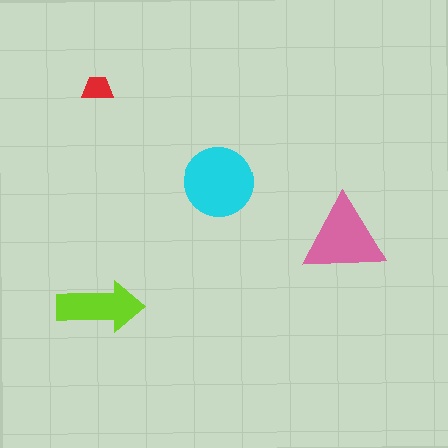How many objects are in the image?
There are 4 objects in the image.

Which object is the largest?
The cyan circle.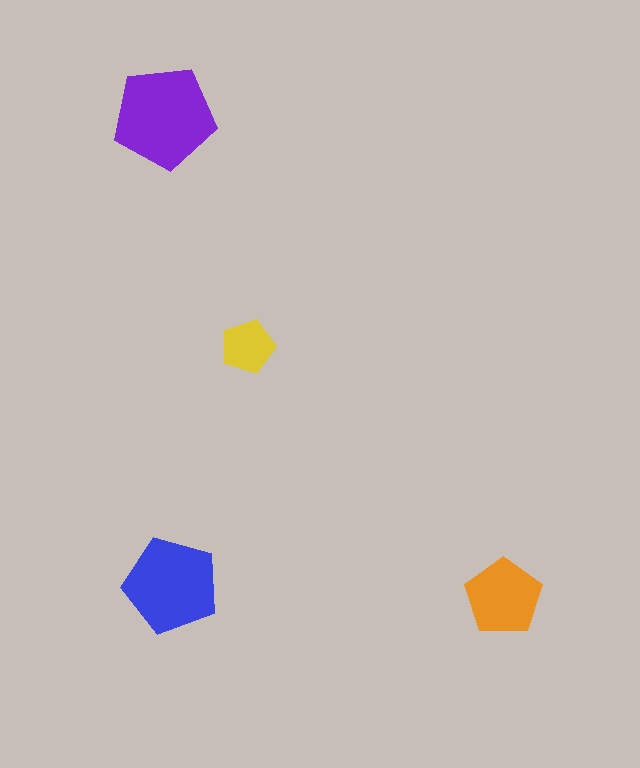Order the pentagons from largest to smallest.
the purple one, the blue one, the orange one, the yellow one.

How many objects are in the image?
There are 4 objects in the image.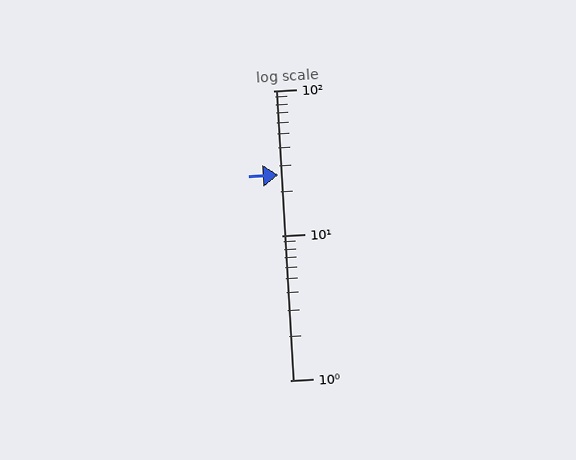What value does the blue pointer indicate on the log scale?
The pointer indicates approximately 26.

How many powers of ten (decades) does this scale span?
The scale spans 2 decades, from 1 to 100.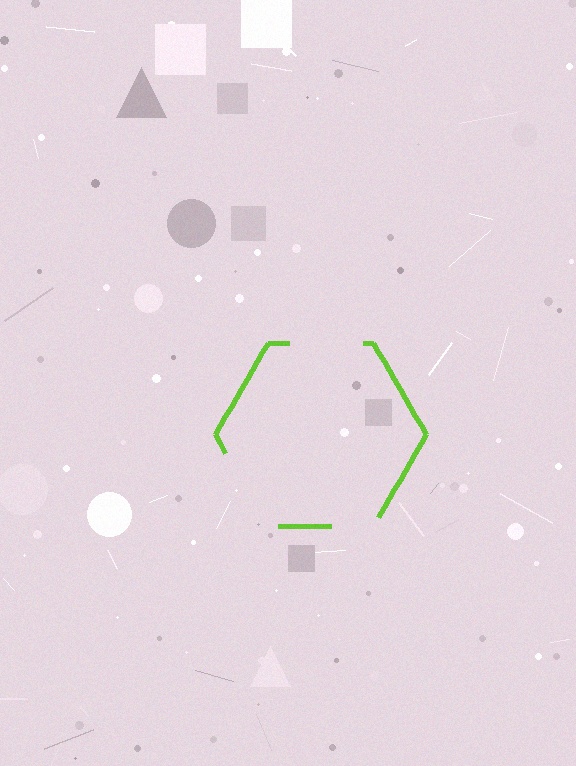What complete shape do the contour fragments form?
The contour fragments form a hexagon.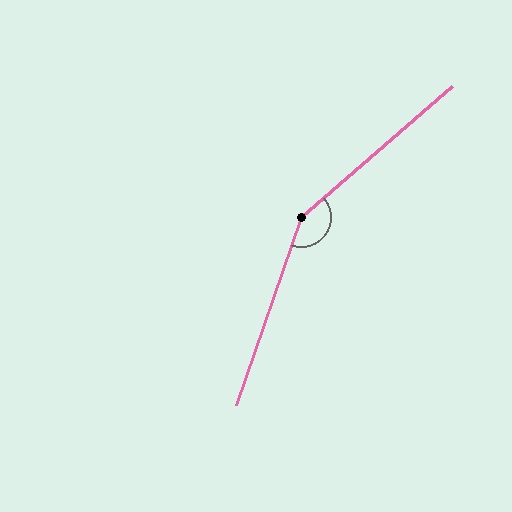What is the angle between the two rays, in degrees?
Approximately 150 degrees.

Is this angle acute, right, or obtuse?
It is obtuse.